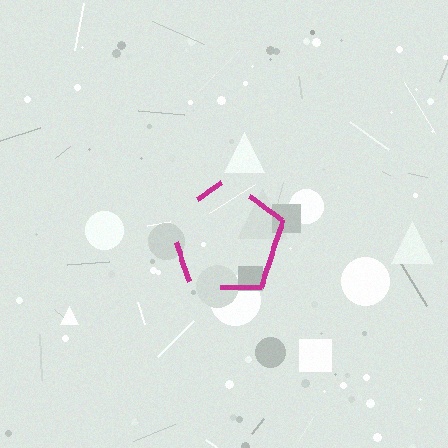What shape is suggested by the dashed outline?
The dashed outline suggests a pentagon.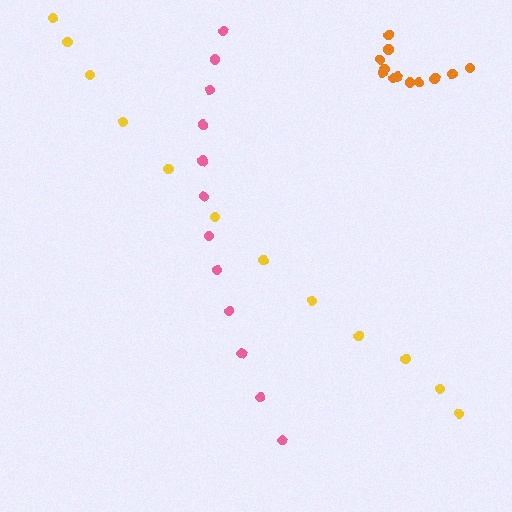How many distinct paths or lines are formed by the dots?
There are 3 distinct paths.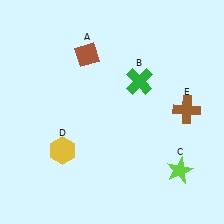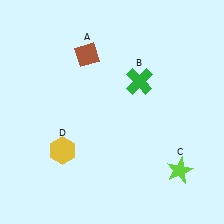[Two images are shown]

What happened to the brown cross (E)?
The brown cross (E) was removed in Image 2. It was in the top-right area of Image 1.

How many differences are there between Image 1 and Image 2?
There is 1 difference between the two images.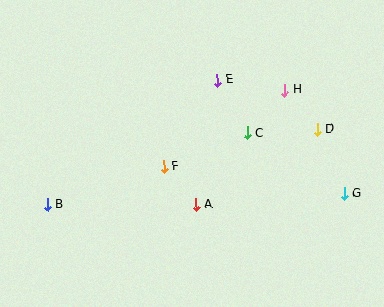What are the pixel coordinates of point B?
Point B is at (47, 205).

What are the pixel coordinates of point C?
Point C is at (247, 133).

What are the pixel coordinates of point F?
Point F is at (164, 166).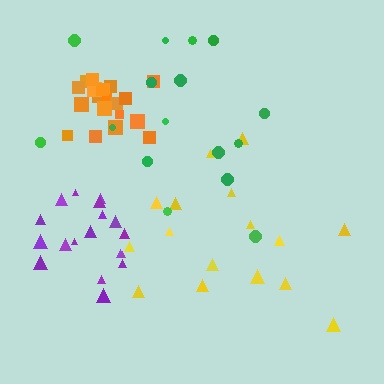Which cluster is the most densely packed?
Orange.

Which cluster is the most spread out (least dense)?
Yellow.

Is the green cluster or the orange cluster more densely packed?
Orange.